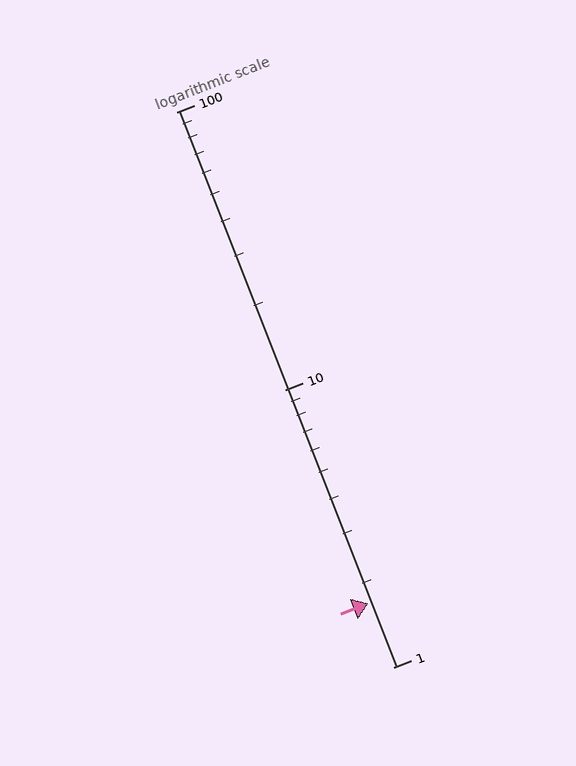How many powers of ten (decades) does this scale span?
The scale spans 2 decades, from 1 to 100.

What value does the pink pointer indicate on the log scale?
The pointer indicates approximately 1.7.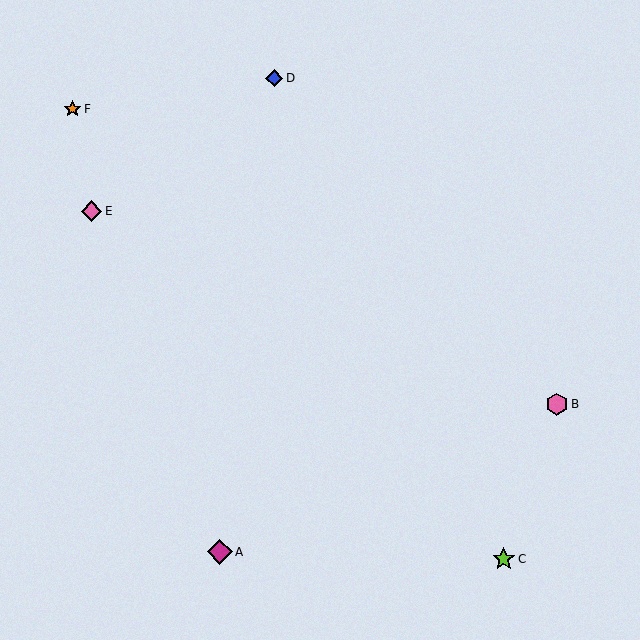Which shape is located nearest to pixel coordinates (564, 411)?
The pink hexagon (labeled B) at (557, 404) is nearest to that location.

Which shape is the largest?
The magenta diamond (labeled A) is the largest.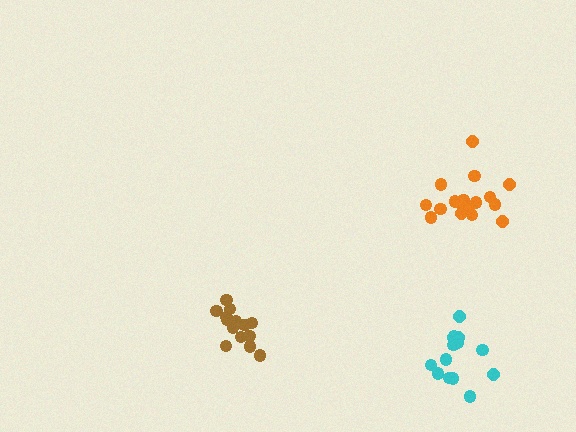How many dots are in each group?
Group 1: 18 dots, Group 2: 15 dots, Group 3: 15 dots (48 total).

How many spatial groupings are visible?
There are 3 spatial groupings.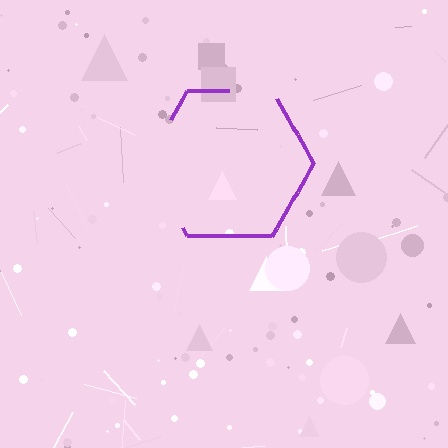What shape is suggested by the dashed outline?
The dashed outline suggests a hexagon.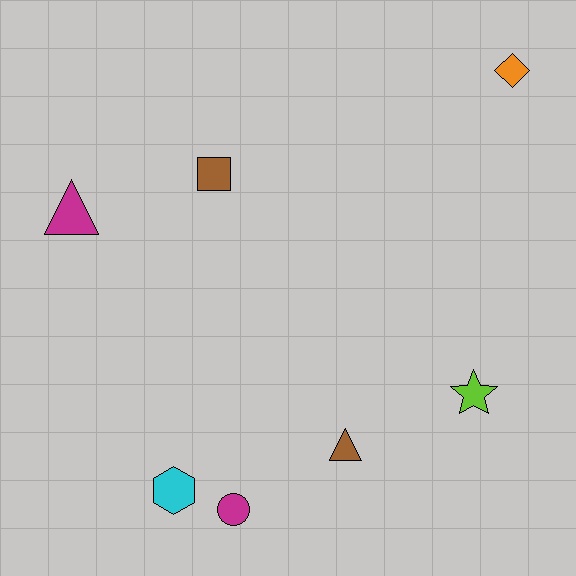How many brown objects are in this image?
There are 2 brown objects.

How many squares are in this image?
There is 1 square.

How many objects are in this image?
There are 7 objects.